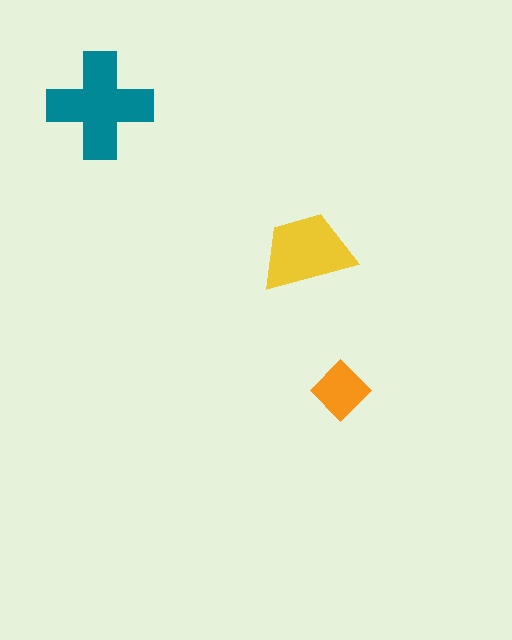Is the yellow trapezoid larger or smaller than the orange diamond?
Larger.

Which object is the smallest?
The orange diamond.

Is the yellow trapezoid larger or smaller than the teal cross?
Smaller.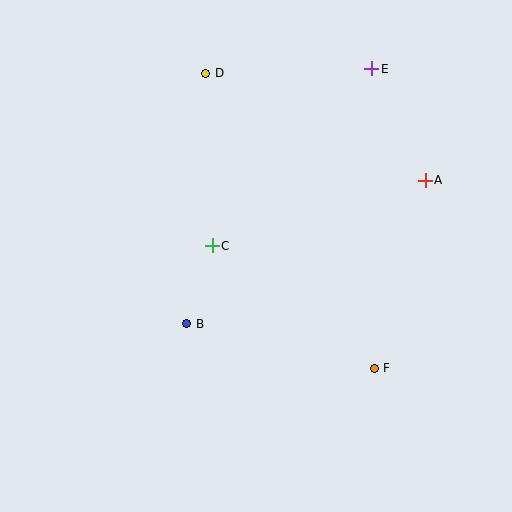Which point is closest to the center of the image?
Point C at (212, 246) is closest to the center.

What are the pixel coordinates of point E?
Point E is at (372, 69).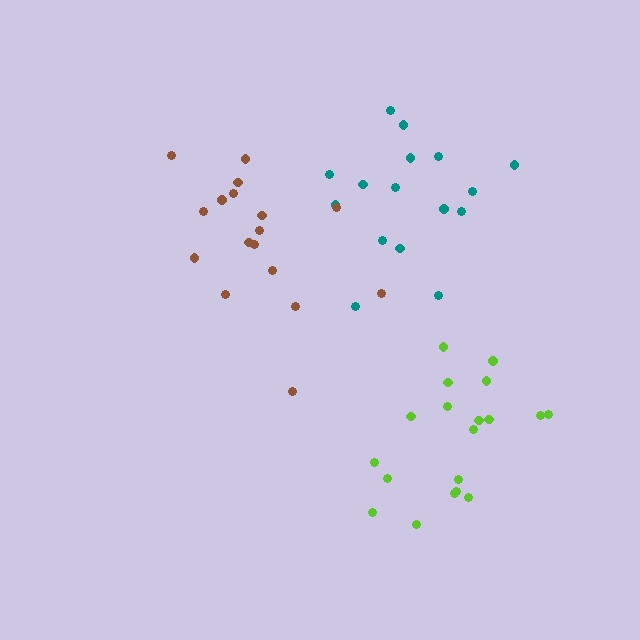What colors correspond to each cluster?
The clusters are colored: lime, teal, brown.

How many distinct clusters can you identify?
There are 3 distinct clusters.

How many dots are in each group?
Group 1: 19 dots, Group 2: 16 dots, Group 3: 17 dots (52 total).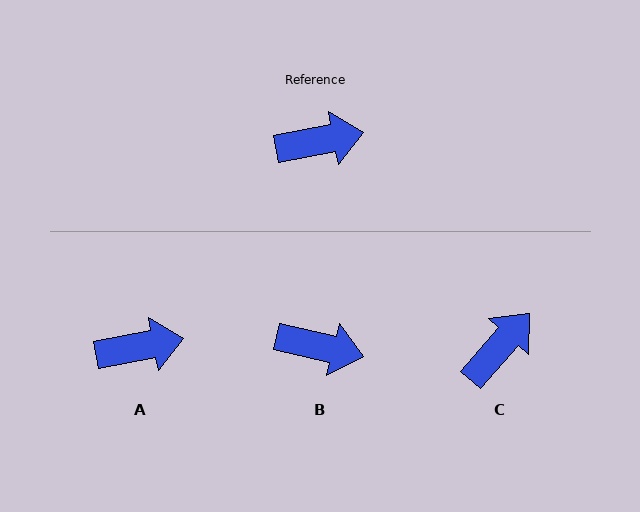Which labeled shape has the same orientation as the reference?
A.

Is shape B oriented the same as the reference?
No, it is off by about 24 degrees.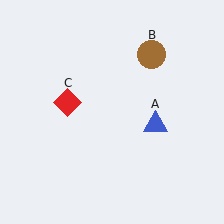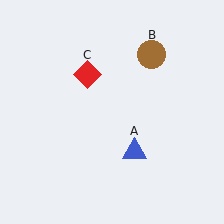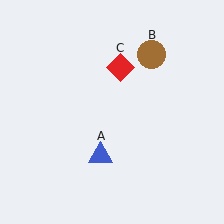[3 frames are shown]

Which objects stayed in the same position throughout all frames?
Brown circle (object B) remained stationary.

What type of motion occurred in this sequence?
The blue triangle (object A), red diamond (object C) rotated clockwise around the center of the scene.